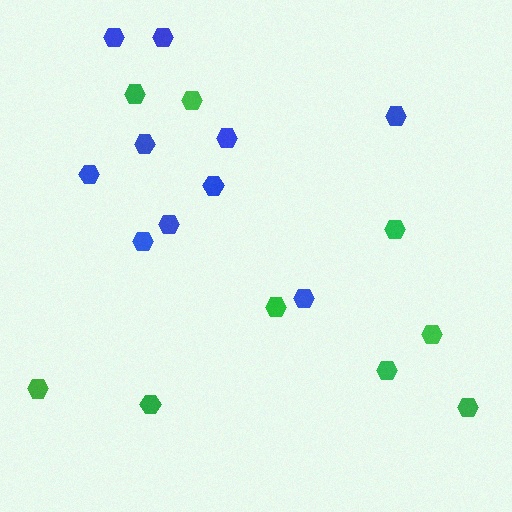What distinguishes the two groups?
There are 2 groups: one group of blue hexagons (10) and one group of green hexagons (9).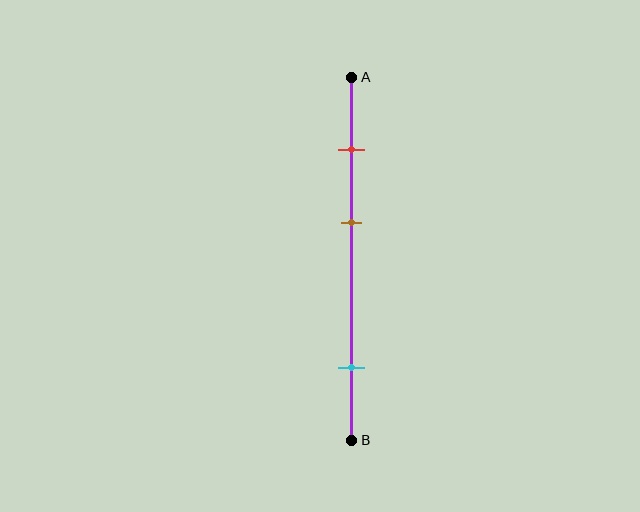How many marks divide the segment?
There are 3 marks dividing the segment.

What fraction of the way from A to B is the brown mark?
The brown mark is approximately 40% (0.4) of the way from A to B.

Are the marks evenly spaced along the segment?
No, the marks are not evenly spaced.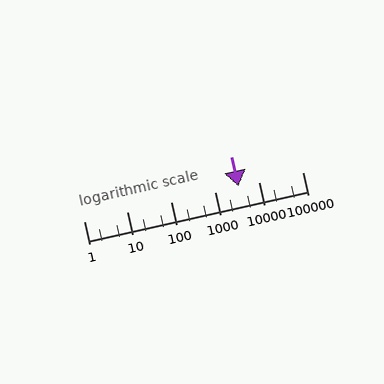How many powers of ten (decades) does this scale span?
The scale spans 5 decades, from 1 to 100000.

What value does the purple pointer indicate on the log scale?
The pointer indicates approximately 3400.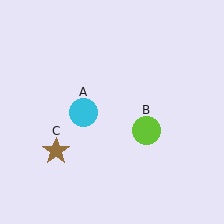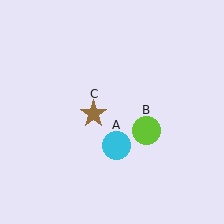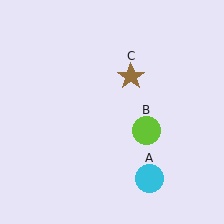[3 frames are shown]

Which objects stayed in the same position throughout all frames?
Lime circle (object B) remained stationary.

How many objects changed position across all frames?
2 objects changed position: cyan circle (object A), brown star (object C).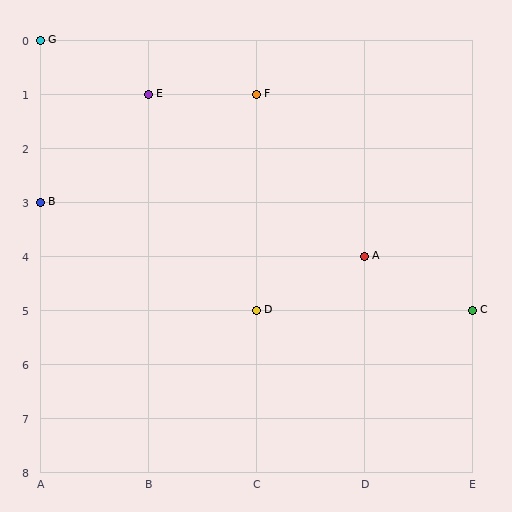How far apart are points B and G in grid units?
Points B and G are 3 rows apart.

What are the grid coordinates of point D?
Point D is at grid coordinates (C, 5).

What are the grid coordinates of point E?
Point E is at grid coordinates (B, 1).